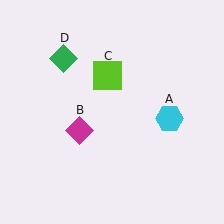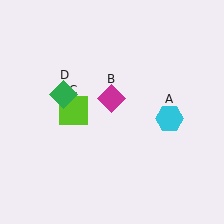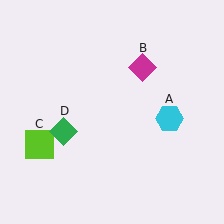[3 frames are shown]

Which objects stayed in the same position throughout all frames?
Cyan hexagon (object A) remained stationary.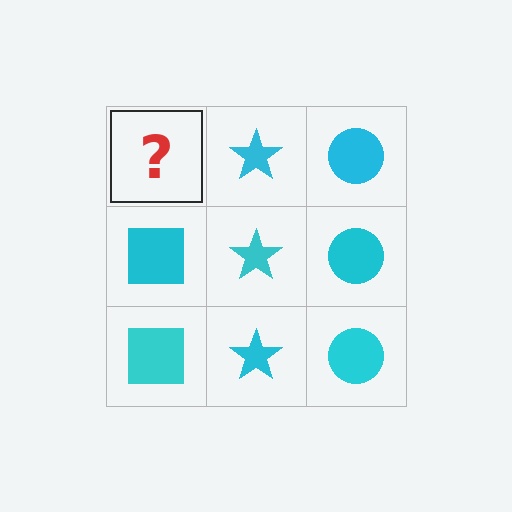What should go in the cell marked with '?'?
The missing cell should contain a cyan square.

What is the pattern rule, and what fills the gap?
The rule is that each column has a consistent shape. The gap should be filled with a cyan square.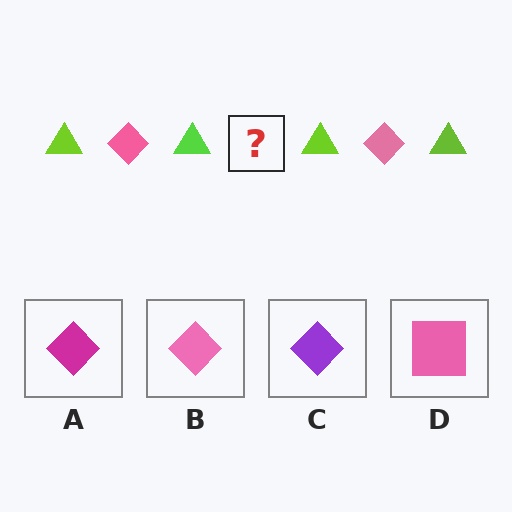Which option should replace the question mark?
Option B.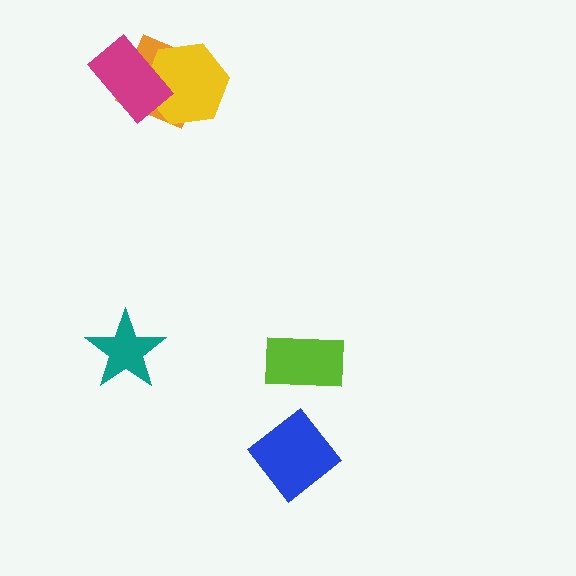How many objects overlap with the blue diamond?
0 objects overlap with the blue diamond.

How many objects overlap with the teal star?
0 objects overlap with the teal star.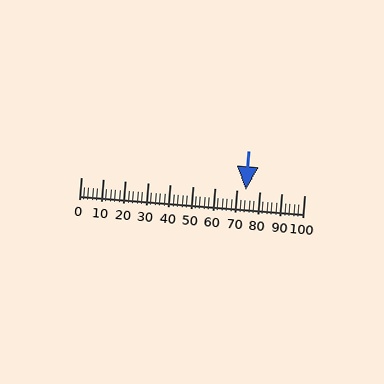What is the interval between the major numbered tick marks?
The major tick marks are spaced 10 units apart.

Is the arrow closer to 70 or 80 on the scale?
The arrow is closer to 70.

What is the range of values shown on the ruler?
The ruler shows values from 0 to 100.